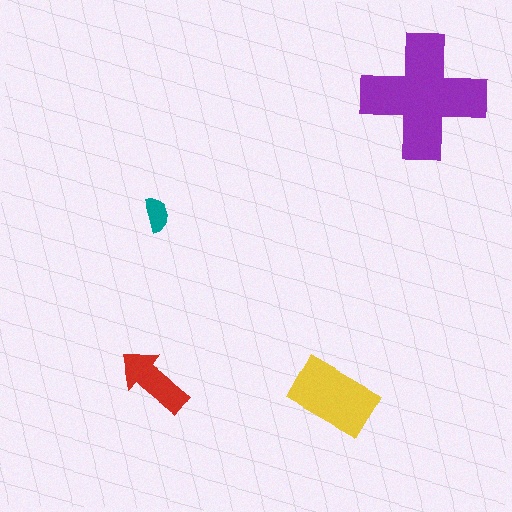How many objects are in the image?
There are 4 objects in the image.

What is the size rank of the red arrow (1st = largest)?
3rd.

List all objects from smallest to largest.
The teal semicircle, the red arrow, the yellow rectangle, the purple cross.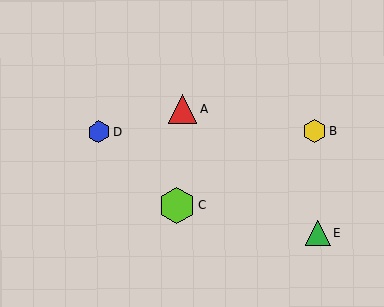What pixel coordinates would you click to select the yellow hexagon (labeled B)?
Click at (314, 131) to select the yellow hexagon B.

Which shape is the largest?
The lime hexagon (labeled C) is the largest.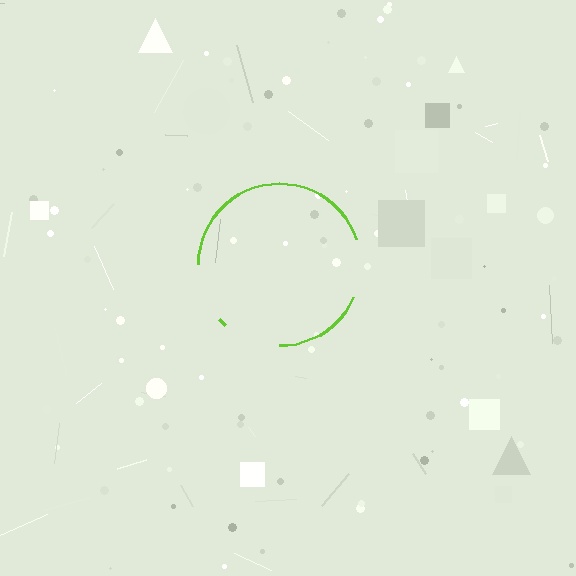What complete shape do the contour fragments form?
The contour fragments form a circle.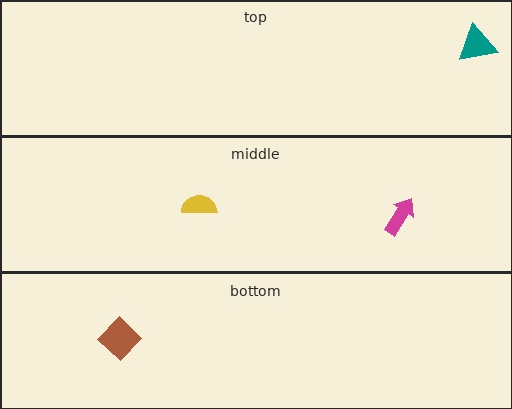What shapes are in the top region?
The teal triangle.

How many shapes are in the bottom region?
1.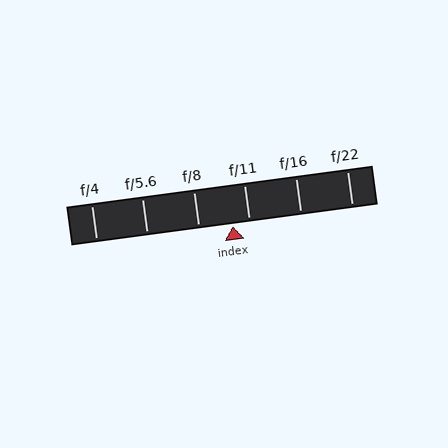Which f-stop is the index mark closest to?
The index mark is closest to f/11.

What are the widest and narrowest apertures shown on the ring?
The widest aperture shown is f/4 and the narrowest is f/22.